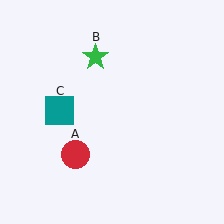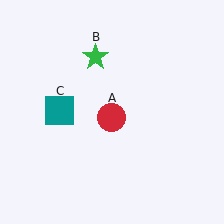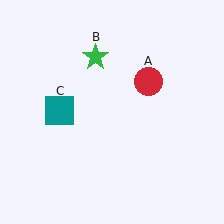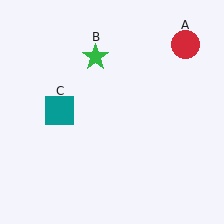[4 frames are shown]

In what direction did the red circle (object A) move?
The red circle (object A) moved up and to the right.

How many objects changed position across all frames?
1 object changed position: red circle (object A).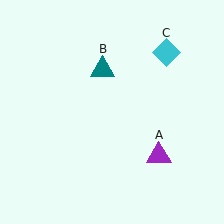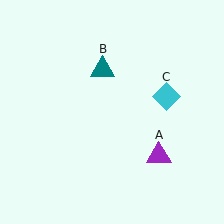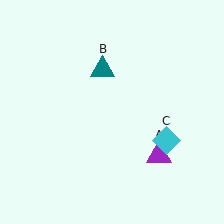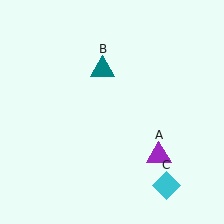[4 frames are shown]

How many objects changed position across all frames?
1 object changed position: cyan diamond (object C).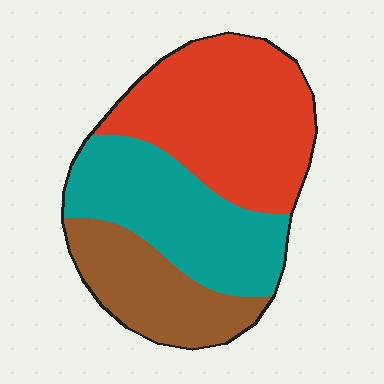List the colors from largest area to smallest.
From largest to smallest: red, teal, brown.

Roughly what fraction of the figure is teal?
Teal takes up between a third and a half of the figure.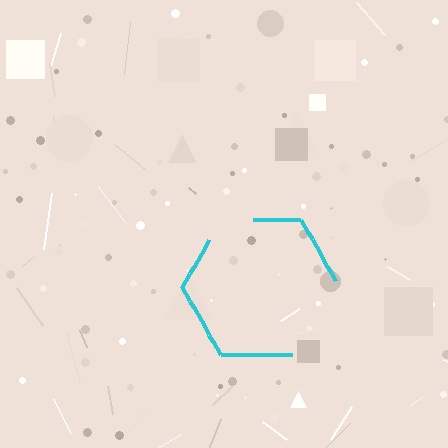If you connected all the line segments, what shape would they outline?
They would outline a hexagon.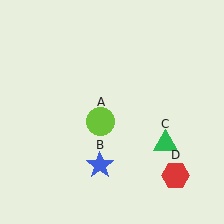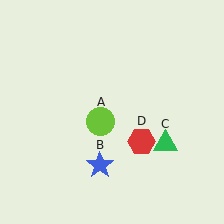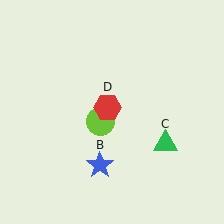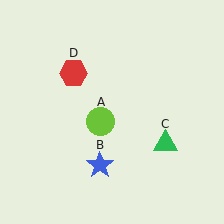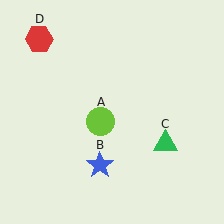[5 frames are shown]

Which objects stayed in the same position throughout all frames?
Lime circle (object A) and blue star (object B) and green triangle (object C) remained stationary.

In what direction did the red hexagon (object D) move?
The red hexagon (object D) moved up and to the left.